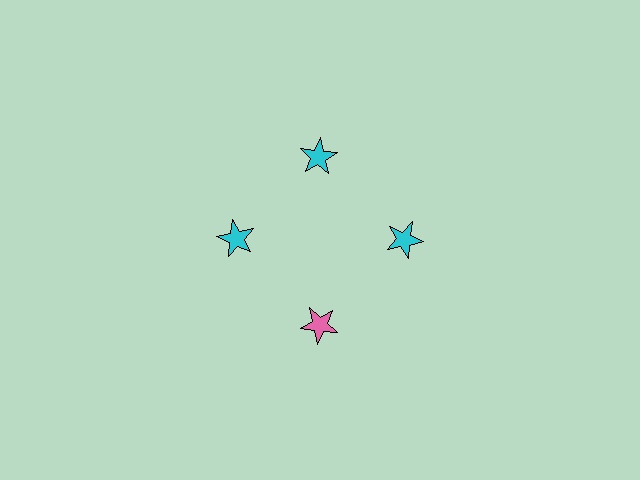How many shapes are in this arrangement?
There are 4 shapes arranged in a ring pattern.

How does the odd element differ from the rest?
It has a different color: pink instead of cyan.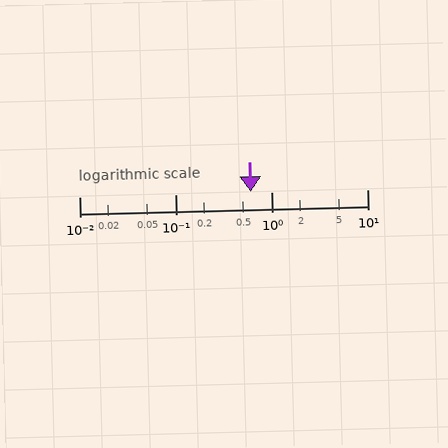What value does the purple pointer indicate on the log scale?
The pointer indicates approximately 0.61.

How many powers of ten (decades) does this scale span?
The scale spans 3 decades, from 0.01 to 10.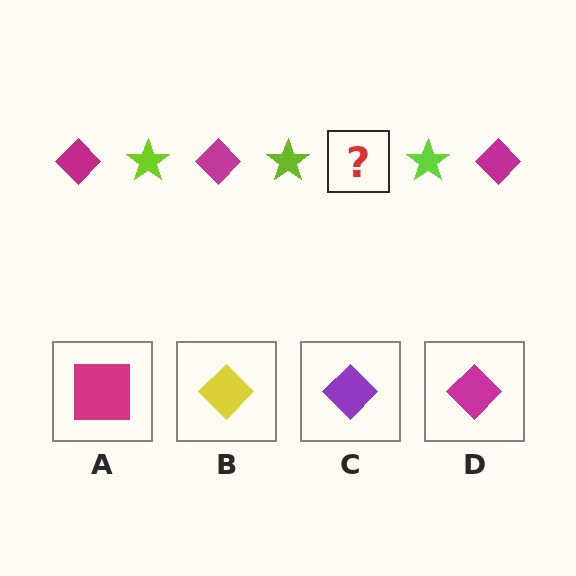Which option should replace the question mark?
Option D.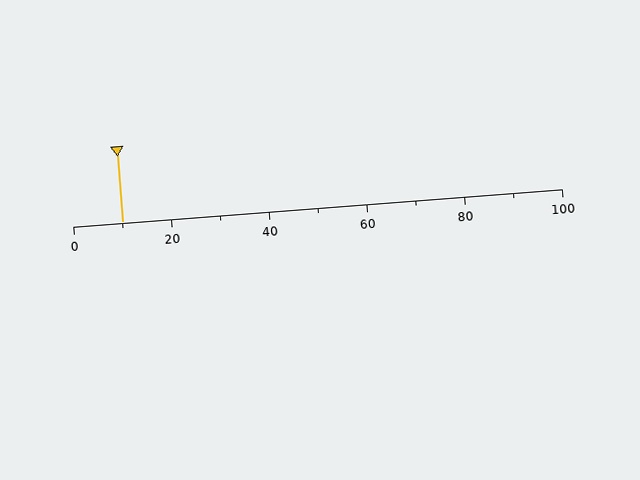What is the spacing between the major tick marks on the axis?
The major ticks are spaced 20 apart.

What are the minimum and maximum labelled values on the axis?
The axis runs from 0 to 100.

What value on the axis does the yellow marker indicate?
The marker indicates approximately 10.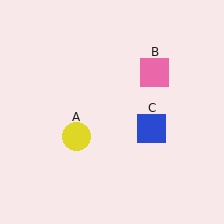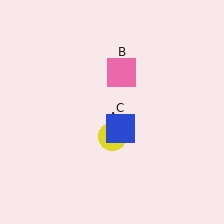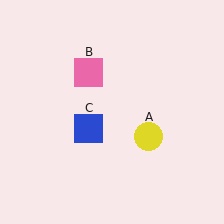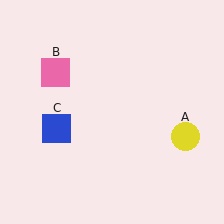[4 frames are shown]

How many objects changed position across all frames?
3 objects changed position: yellow circle (object A), pink square (object B), blue square (object C).